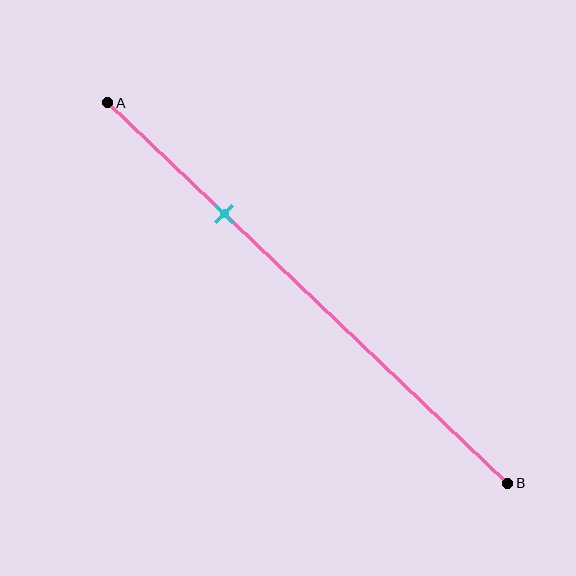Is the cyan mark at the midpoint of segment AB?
No, the mark is at about 30% from A, not at the 50% midpoint.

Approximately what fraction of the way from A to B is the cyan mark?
The cyan mark is approximately 30% of the way from A to B.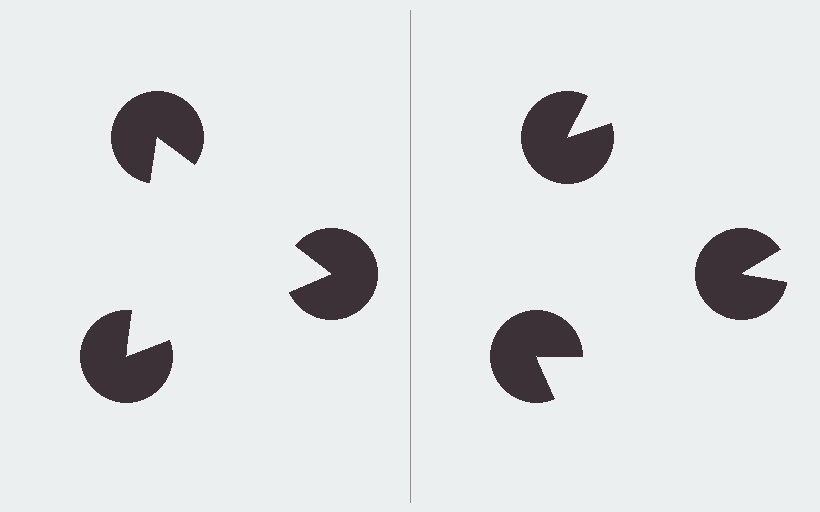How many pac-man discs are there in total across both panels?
6 — 3 on each side.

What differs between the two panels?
The pac-man discs are positioned identically on both sides; only the wedge orientations differ. On the left they align to a triangle; on the right they are misaligned.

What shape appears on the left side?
An illusory triangle.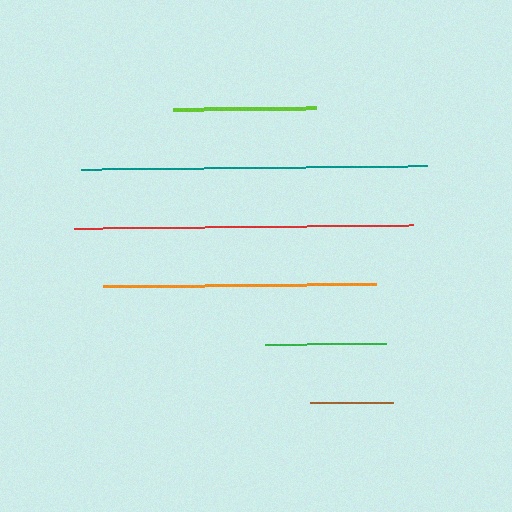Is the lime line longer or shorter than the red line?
The red line is longer than the lime line.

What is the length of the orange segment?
The orange segment is approximately 273 pixels long.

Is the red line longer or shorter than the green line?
The red line is longer than the green line.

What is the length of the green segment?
The green segment is approximately 121 pixels long.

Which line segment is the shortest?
The brown line is the shortest at approximately 83 pixels.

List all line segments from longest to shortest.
From longest to shortest: teal, red, orange, lime, green, brown.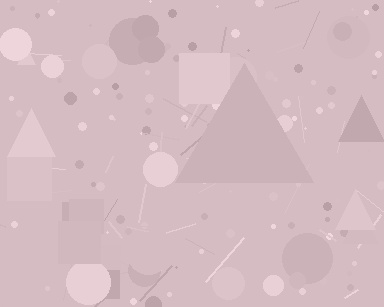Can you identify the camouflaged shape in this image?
The camouflaged shape is a triangle.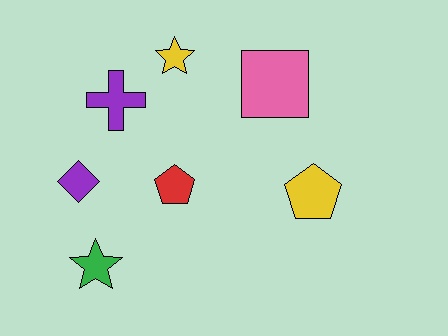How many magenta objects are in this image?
There are no magenta objects.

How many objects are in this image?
There are 7 objects.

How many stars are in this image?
There are 2 stars.